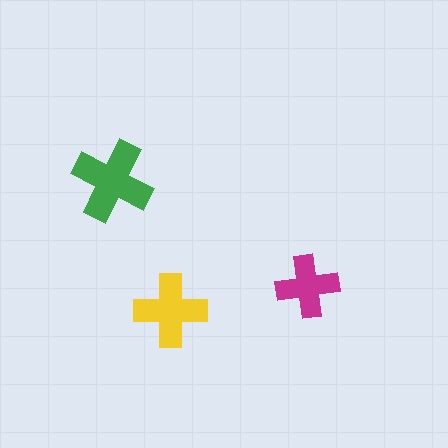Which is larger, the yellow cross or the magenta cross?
The yellow one.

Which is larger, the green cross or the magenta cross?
The green one.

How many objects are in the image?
There are 3 objects in the image.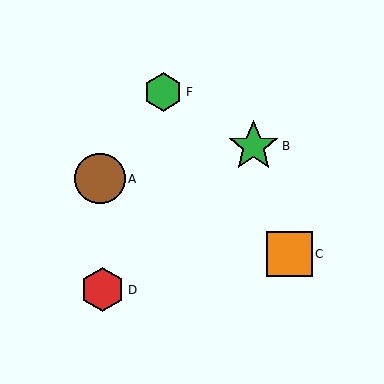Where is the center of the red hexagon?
The center of the red hexagon is at (103, 290).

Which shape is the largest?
The green star (labeled B) is the largest.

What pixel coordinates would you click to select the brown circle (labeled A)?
Click at (100, 179) to select the brown circle A.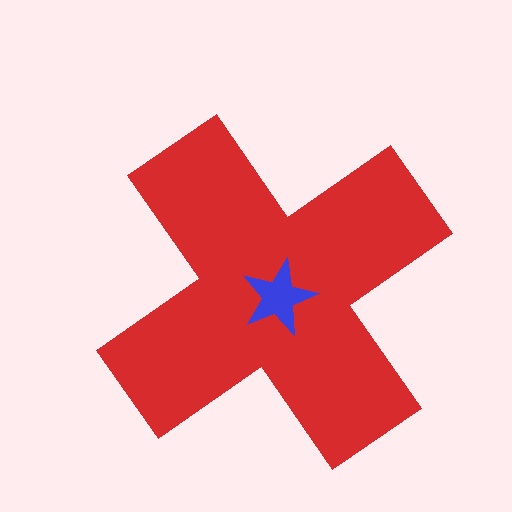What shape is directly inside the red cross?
The blue star.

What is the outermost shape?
The red cross.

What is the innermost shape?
The blue star.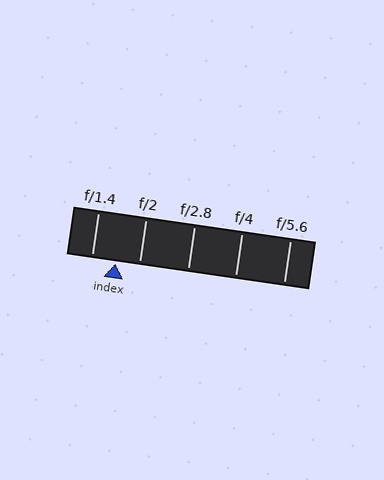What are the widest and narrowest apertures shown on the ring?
The widest aperture shown is f/1.4 and the narrowest is f/5.6.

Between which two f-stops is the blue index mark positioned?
The index mark is between f/1.4 and f/2.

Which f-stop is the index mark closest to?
The index mark is closest to f/2.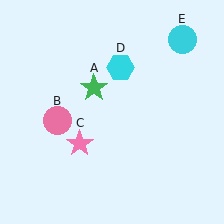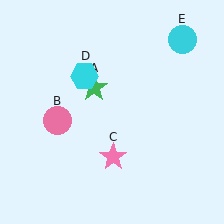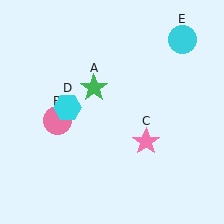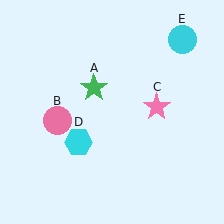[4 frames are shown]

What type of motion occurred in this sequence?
The pink star (object C), cyan hexagon (object D) rotated counterclockwise around the center of the scene.